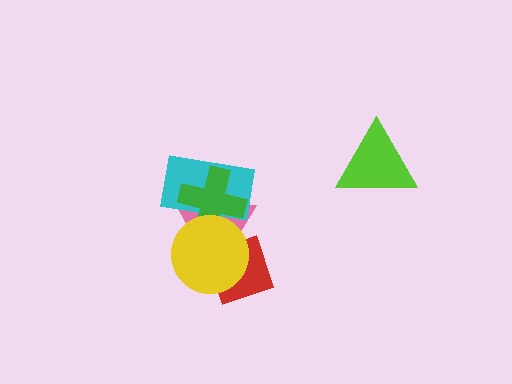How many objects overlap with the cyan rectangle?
3 objects overlap with the cyan rectangle.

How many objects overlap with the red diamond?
2 objects overlap with the red diamond.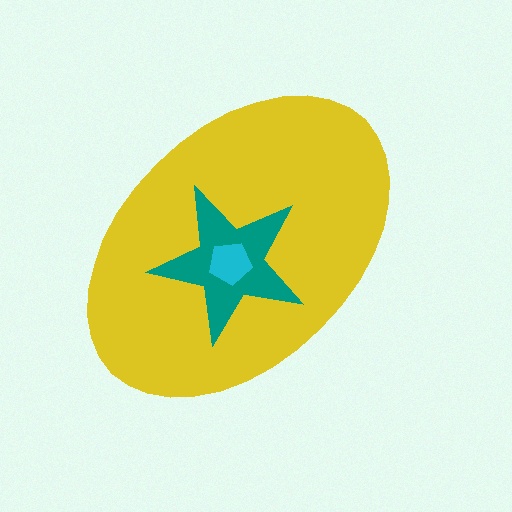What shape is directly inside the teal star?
The cyan pentagon.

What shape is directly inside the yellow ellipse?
The teal star.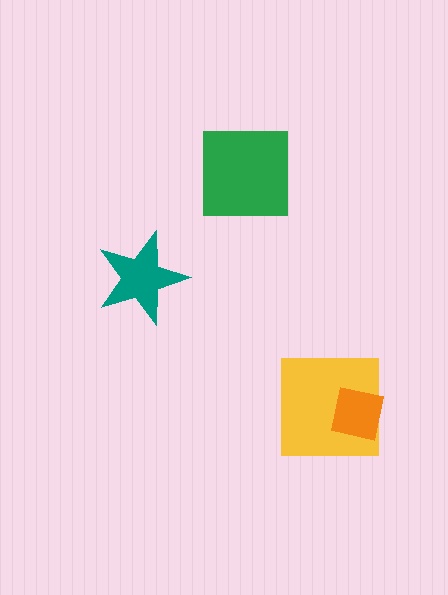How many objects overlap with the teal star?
0 objects overlap with the teal star.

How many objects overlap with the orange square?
1 object overlaps with the orange square.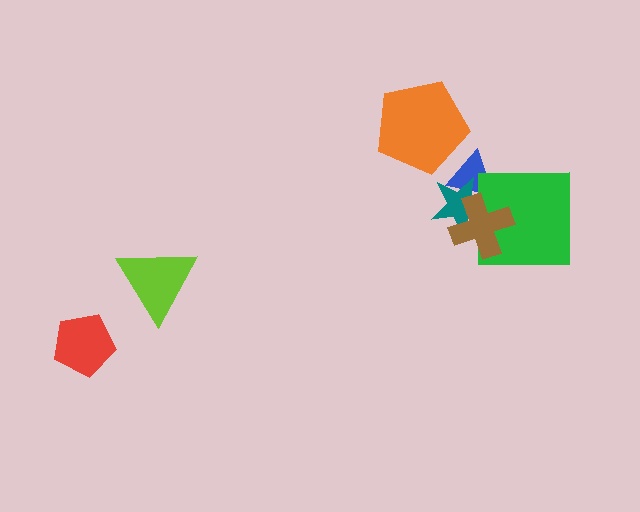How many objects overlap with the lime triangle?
0 objects overlap with the lime triangle.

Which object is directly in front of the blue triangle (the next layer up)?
The teal star is directly in front of the blue triangle.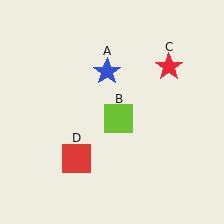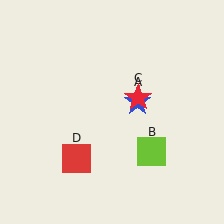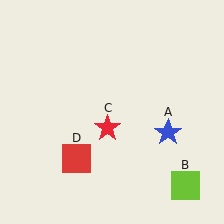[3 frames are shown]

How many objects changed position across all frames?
3 objects changed position: blue star (object A), lime square (object B), red star (object C).